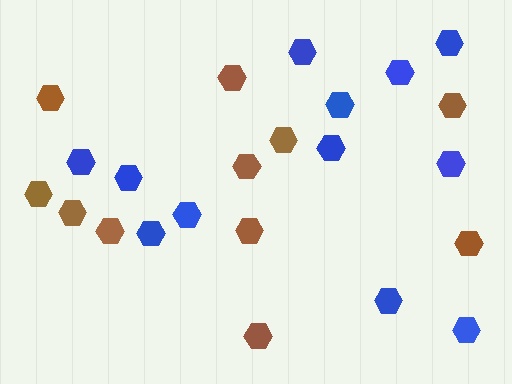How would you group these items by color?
There are 2 groups: one group of blue hexagons (12) and one group of brown hexagons (11).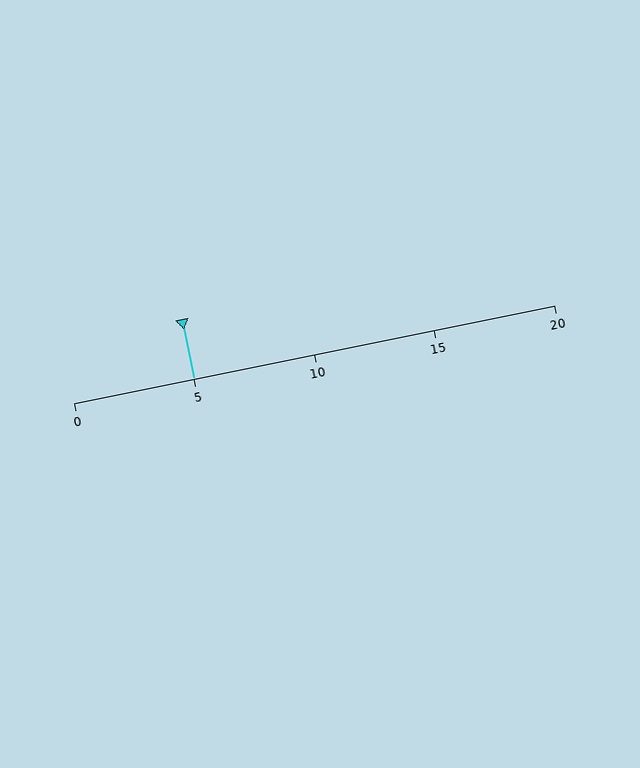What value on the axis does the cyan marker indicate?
The marker indicates approximately 5.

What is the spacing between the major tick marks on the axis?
The major ticks are spaced 5 apart.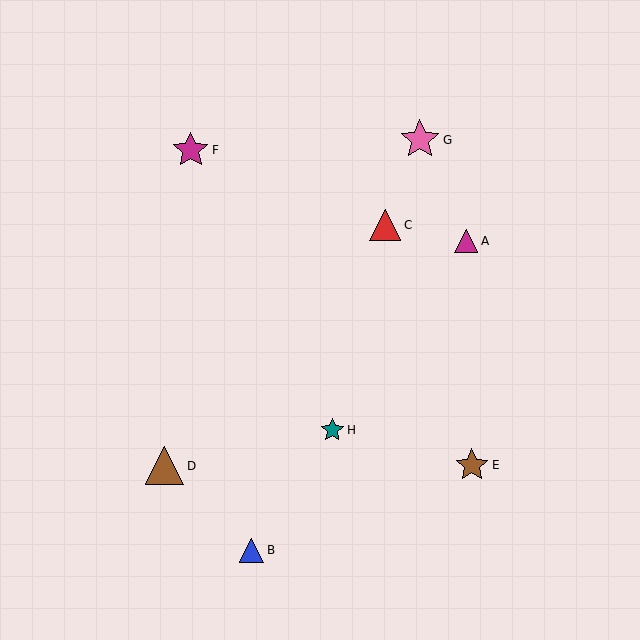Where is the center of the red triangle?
The center of the red triangle is at (385, 225).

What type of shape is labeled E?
Shape E is a brown star.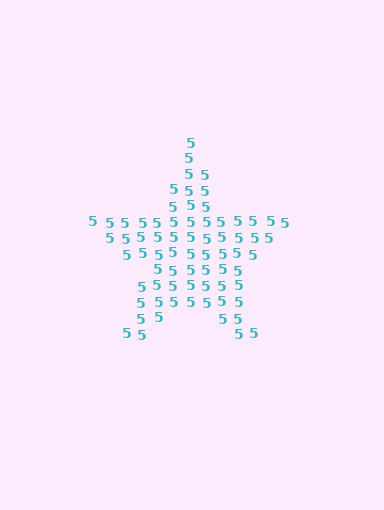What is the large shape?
The large shape is a star.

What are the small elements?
The small elements are digit 5's.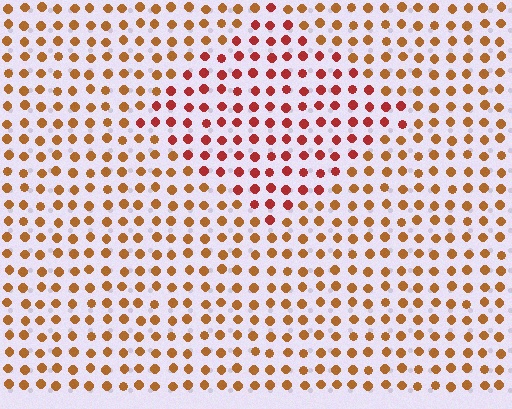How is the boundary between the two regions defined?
The boundary is defined purely by a slight shift in hue (about 30 degrees). Spacing, size, and orientation are identical on both sides.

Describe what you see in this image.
The image is filled with small brown elements in a uniform arrangement. A diamond-shaped region is visible where the elements are tinted to a slightly different hue, forming a subtle color boundary.